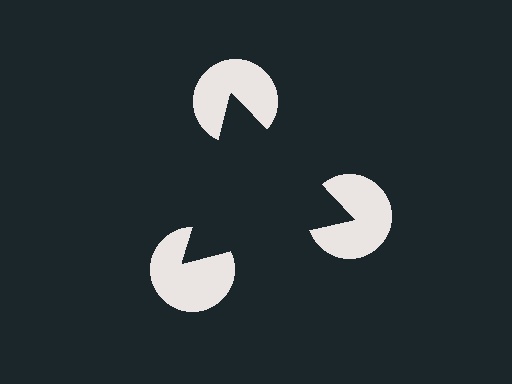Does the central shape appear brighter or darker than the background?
It typically appears slightly darker than the background, even though no actual brightness change is drawn.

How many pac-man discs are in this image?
There are 3 — one at each vertex of the illusory triangle.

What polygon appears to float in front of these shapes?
An illusory triangle — its edges are inferred from the aligned wedge cuts in the pac-man discs, not physically drawn.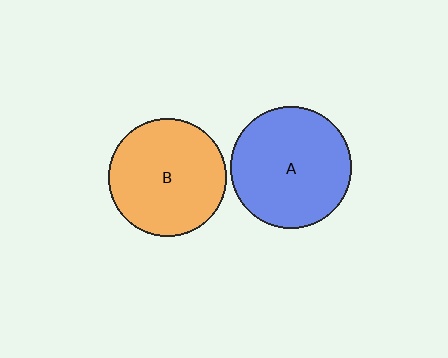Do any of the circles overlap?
No, none of the circles overlap.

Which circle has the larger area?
Circle A (blue).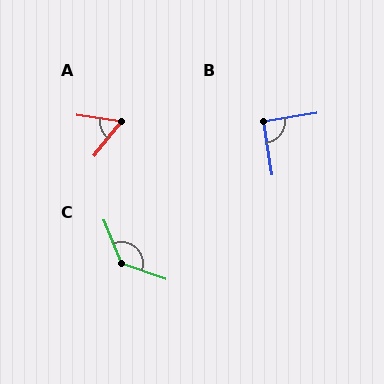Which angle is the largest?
C, at approximately 131 degrees.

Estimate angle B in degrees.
Approximately 90 degrees.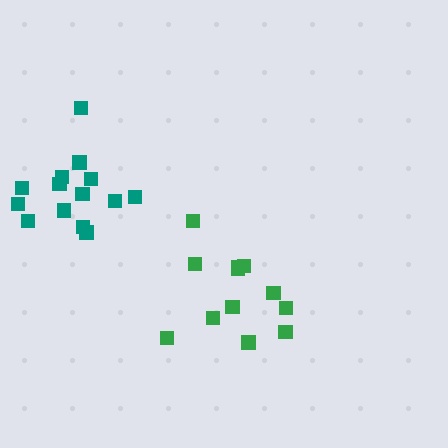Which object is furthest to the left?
The teal cluster is leftmost.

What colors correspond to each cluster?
The clusters are colored: teal, green.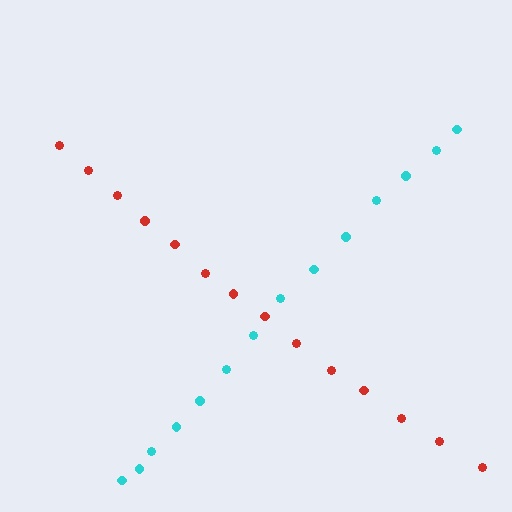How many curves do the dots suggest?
There are 2 distinct paths.